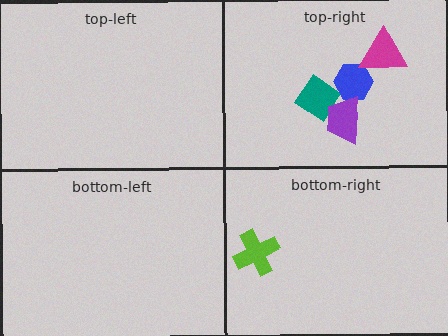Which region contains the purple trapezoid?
The top-right region.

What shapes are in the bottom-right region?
The lime cross.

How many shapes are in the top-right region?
4.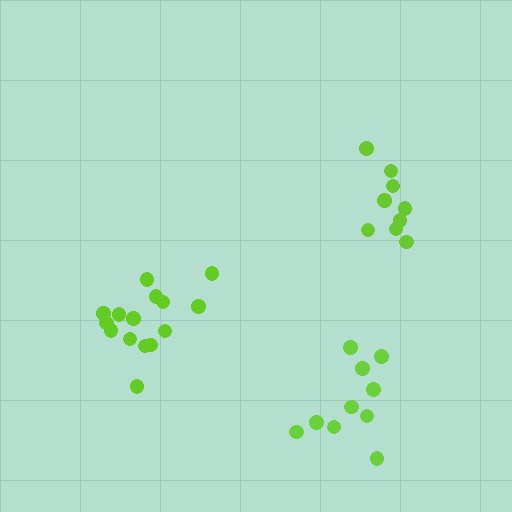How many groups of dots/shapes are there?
There are 3 groups.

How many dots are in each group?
Group 1: 9 dots, Group 2: 15 dots, Group 3: 10 dots (34 total).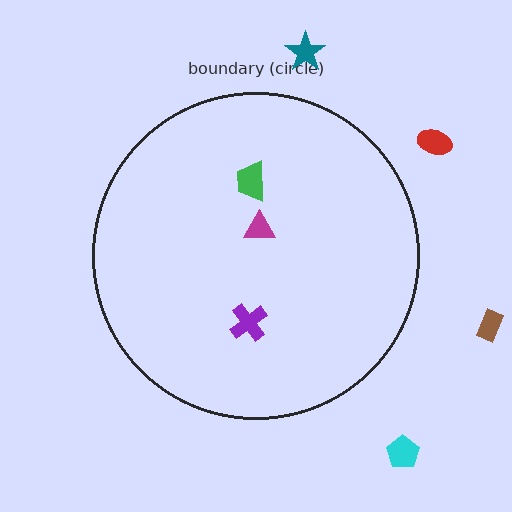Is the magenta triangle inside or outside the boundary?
Inside.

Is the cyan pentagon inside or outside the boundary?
Outside.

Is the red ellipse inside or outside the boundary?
Outside.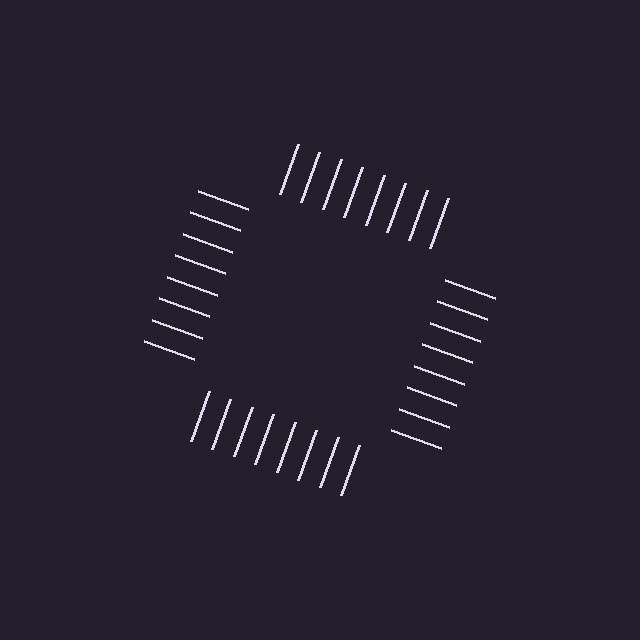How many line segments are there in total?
32 — 8 along each of the 4 edges.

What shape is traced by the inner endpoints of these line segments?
An illusory square — the line segments terminate on its edges but no continuous stroke is drawn.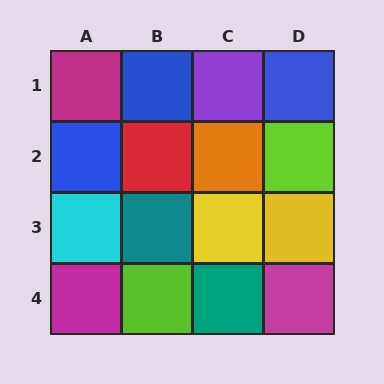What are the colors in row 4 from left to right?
Magenta, lime, teal, magenta.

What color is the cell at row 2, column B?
Red.